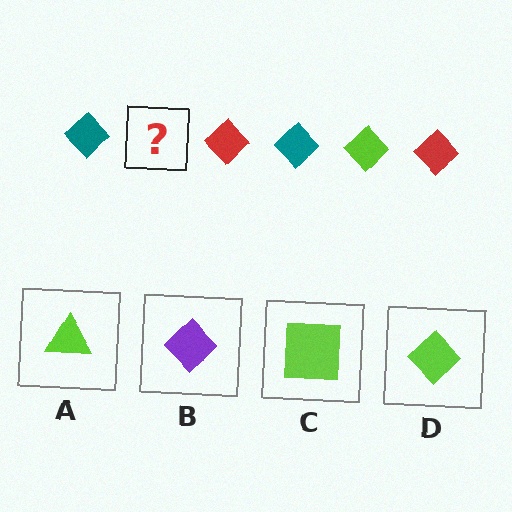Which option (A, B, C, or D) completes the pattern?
D.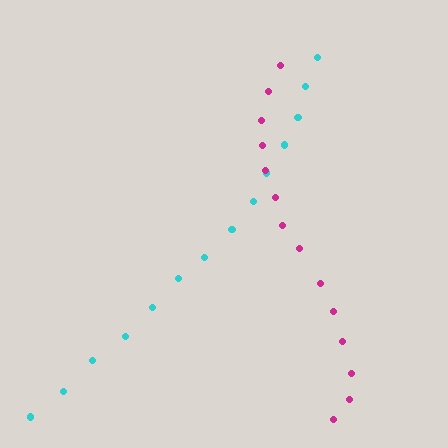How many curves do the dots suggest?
There are 2 distinct paths.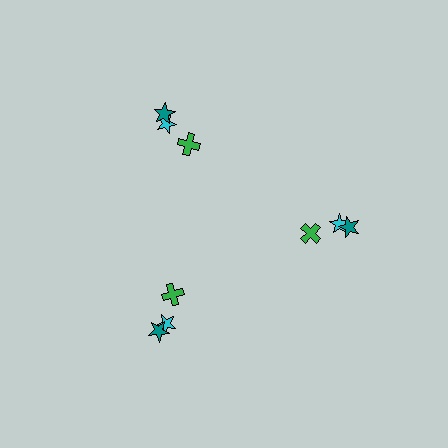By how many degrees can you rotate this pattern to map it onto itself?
The pattern maps onto itself every 120 degrees of rotation.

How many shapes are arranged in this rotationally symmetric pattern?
There are 9 shapes, arranged in 3 groups of 3.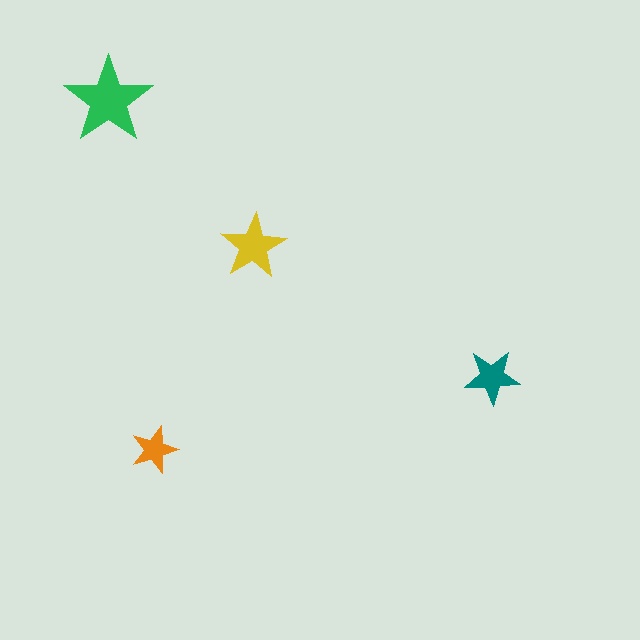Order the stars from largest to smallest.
the green one, the yellow one, the teal one, the orange one.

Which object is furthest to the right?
The teal star is rightmost.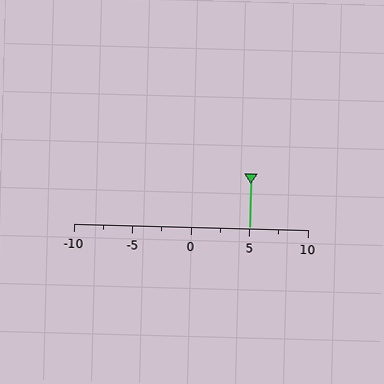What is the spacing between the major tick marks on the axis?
The major ticks are spaced 5 apart.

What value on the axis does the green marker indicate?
The marker indicates approximately 5.